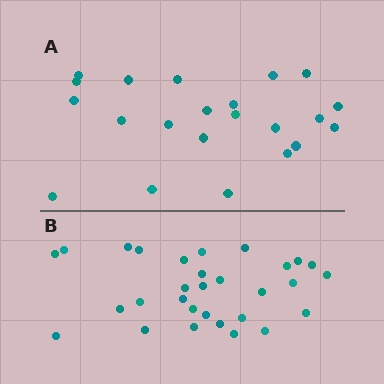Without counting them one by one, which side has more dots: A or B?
Region B (the bottom region) has more dots.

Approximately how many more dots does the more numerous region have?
Region B has roughly 8 or so more dots than region A.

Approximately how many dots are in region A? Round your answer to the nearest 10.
About 20 dots. (The exact count is 22, which rounds to 20.)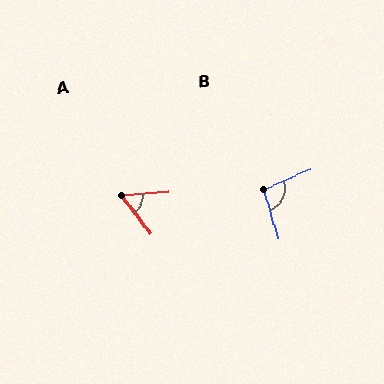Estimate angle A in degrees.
Approximately 57 degrees.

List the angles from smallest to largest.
A (57°), B (97°).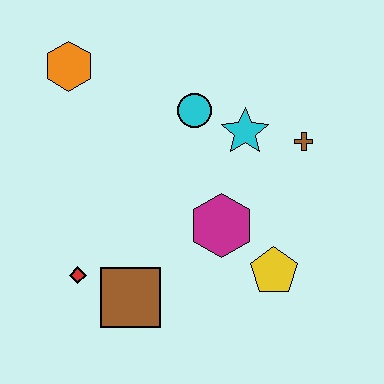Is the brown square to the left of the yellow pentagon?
Yes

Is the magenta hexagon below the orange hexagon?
Yes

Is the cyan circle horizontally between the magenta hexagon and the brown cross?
No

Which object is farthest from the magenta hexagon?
The orange hexagon is farthest from the magenta hexagon.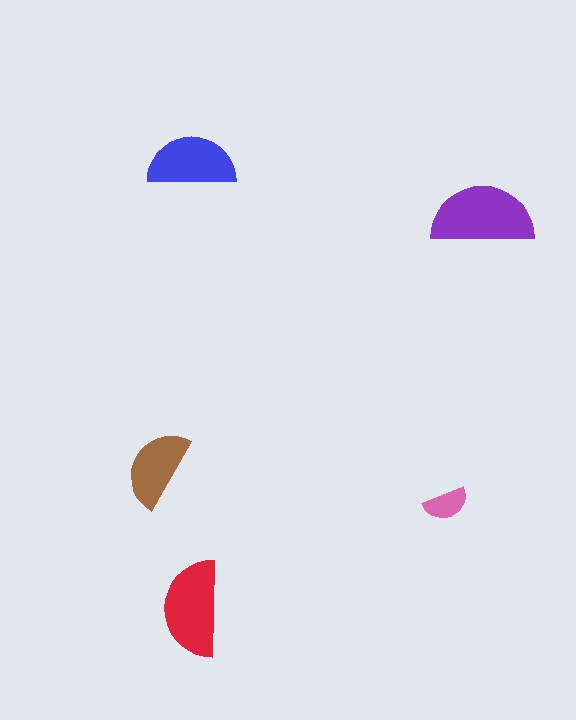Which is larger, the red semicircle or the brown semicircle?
The red one.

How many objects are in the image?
There are 5 objects in the image.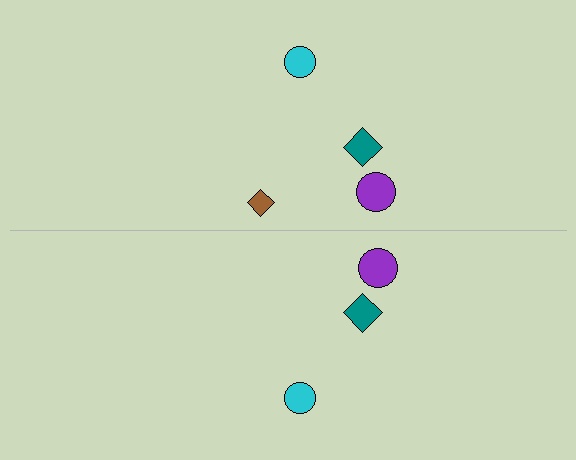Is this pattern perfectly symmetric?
No, the pattern is not perfectly symmetric. A brown diamond is missing from the bottom side.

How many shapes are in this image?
There are 7 shapes in this image.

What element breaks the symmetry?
A brown diamond is missing from the bottom side.